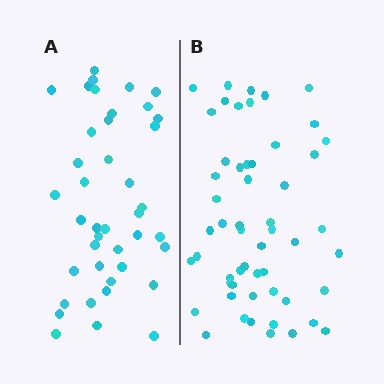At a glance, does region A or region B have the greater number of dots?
Region B (the right region) has more dots.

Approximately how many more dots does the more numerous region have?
Region B has approximately 15 more dots than region A.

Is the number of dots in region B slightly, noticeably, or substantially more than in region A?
Region B has noticeably more, but not dramatically so. The ratio is roughly 1.3 to 1.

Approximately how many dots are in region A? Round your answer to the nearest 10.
About 40 dots. (The exact count is 41, which rounds to 40.)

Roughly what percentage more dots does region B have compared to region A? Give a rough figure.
About 30% more.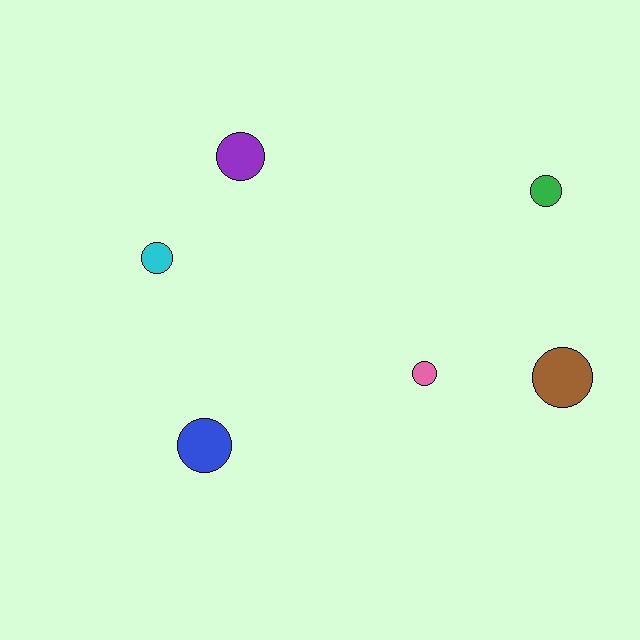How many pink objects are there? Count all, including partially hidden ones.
There is 1 pink object.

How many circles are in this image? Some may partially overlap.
There are 6 circles.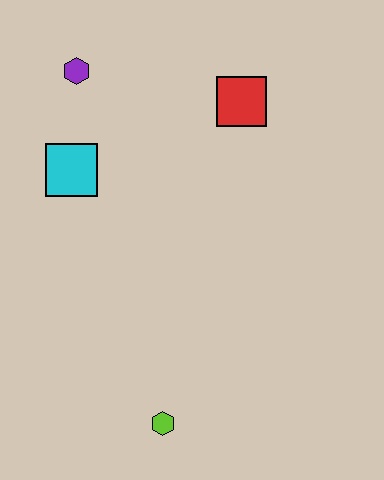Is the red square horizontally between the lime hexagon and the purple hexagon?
No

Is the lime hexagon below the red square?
Yes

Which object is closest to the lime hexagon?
The cyan square is closest to the lime hexagon.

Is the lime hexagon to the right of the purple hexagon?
Yes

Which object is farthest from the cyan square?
The lime hexagon is farthest from the cyan square.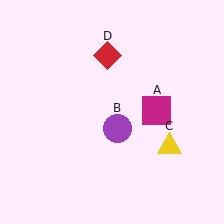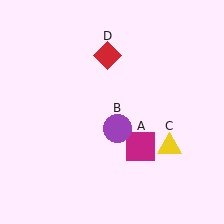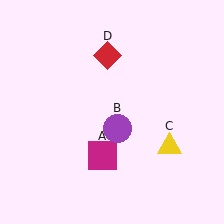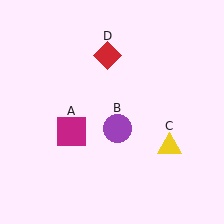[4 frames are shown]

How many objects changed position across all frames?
1 object changed position: magenta square (object A).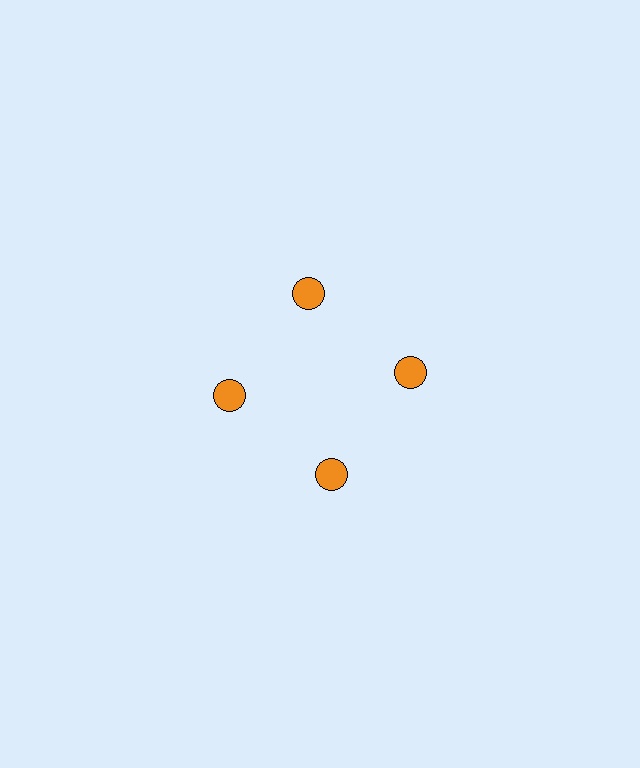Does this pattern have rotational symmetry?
Yes, this pattern has 4-fold rotational symmetry. It looks the same after rotating 90 degrees around the center.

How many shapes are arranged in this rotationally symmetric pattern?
There are 4 shapes, arranged in 4 groups of 1.